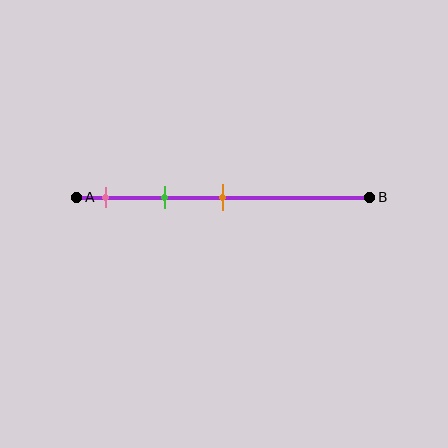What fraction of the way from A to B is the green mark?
The green mark is approximately 30% (0.3) of the way from A to B.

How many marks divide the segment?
There are 3 marks dividing the segment.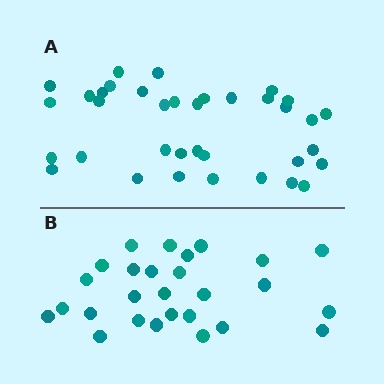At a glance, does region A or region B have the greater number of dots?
Region A (the top region) has more dots.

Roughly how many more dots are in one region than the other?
Region A has roughly 8 or so more dots than region B.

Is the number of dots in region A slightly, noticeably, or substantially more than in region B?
Region A has noticeably more, but not dramatically so. The ratio is roughly 1.3 to 1.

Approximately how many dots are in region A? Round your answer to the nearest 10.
About 40 dots. (The exact count is 36, which rounds to 40.)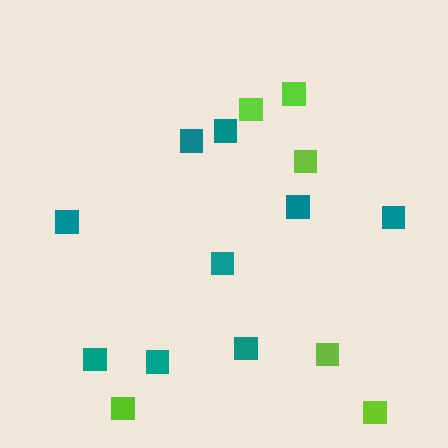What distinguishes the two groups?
There are 2 groups: one group of teal squares (9) and one group of lime squares (6).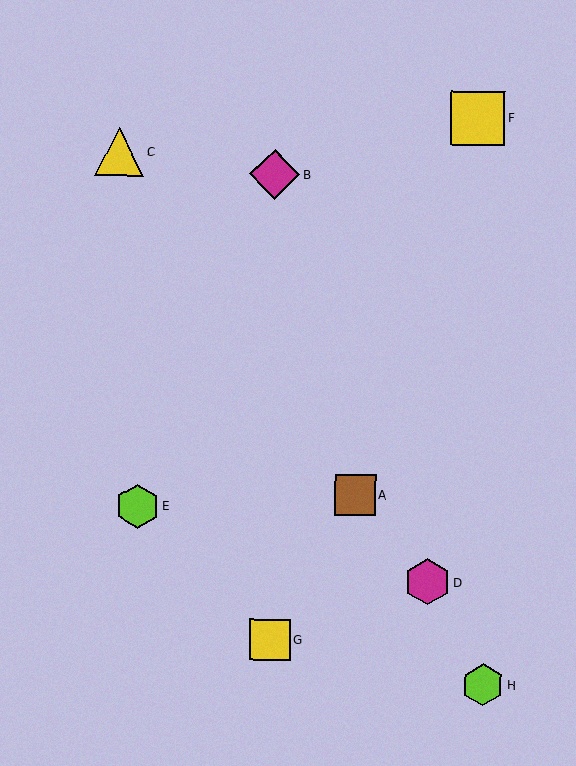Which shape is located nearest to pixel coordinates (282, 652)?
The yellow square (labeled G) at (270, 639) is nearest to that location.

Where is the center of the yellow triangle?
The center of the yellow triangle is at (119, 152).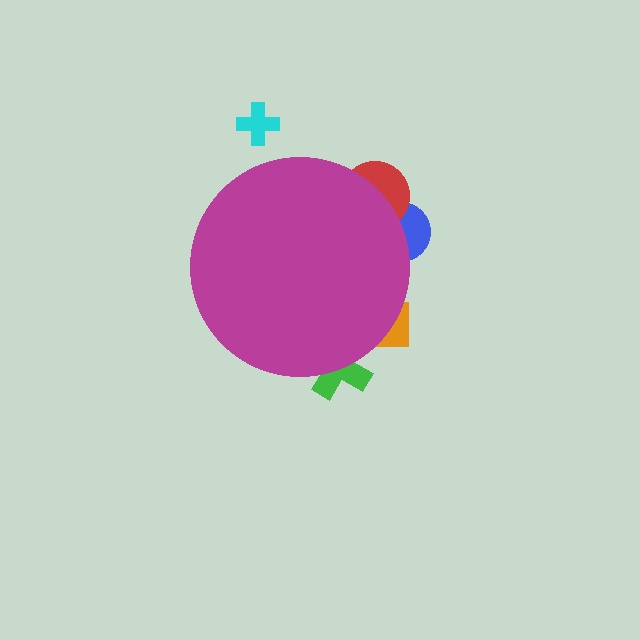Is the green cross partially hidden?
Yes, the green cross is partially hidden behind the magenta circle.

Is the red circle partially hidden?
Yes, the red circle is partially hidden behind the magenta circle.